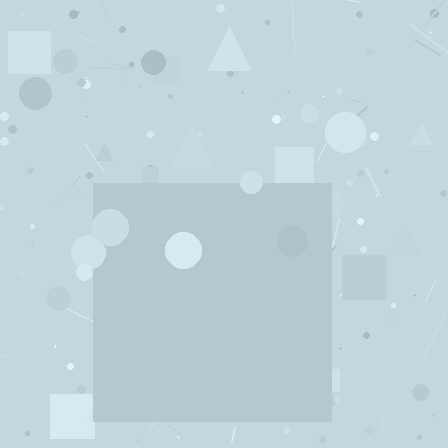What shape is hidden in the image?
A square is hidden in the image.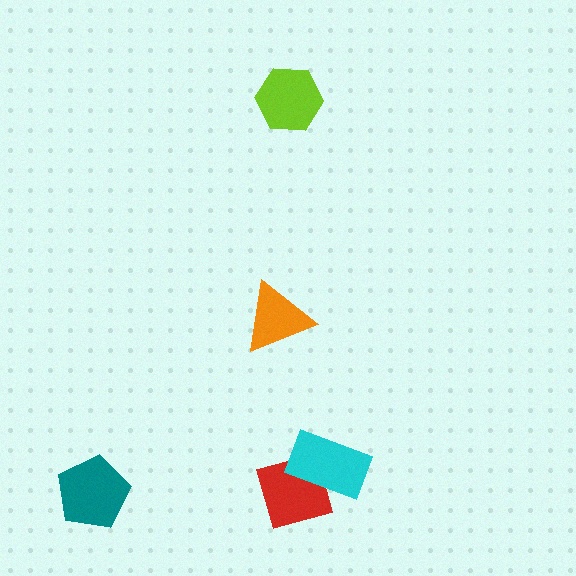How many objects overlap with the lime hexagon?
0 objects overlap with the lime hexagon.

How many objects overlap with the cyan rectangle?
1 object overlaps with the cyan rectangle.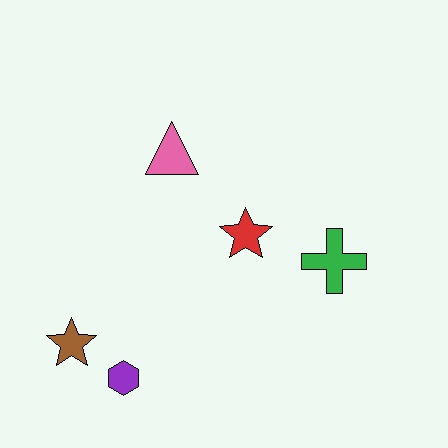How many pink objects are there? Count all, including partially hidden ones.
There is 1 pink object.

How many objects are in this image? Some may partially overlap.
There are 5 objects.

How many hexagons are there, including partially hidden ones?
There is 1 hexagon.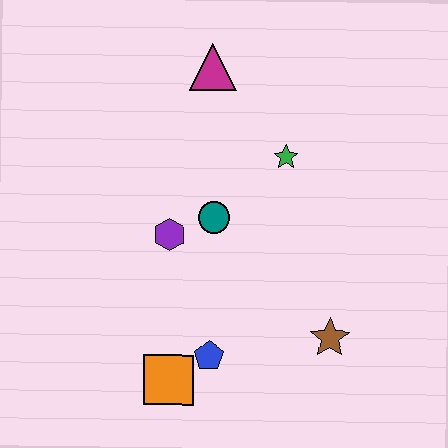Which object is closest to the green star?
The teal circle is closest to the green star.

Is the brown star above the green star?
No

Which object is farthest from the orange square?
The magenta triangle is farthest from the orange square.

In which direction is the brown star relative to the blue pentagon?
The brown star is to the right of the blue pentagon.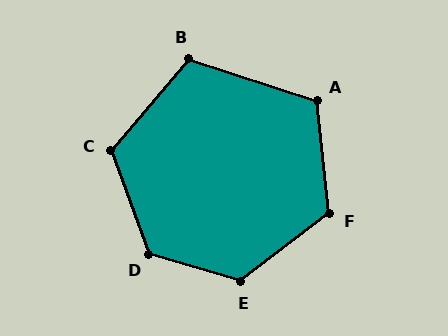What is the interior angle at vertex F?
Approximately 121 degrees (obtuse).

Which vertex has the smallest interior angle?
B, at approximately 112 degrees.